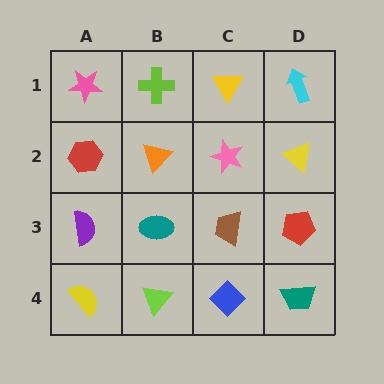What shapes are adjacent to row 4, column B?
A teal ellipse (row 3, column B), a yellow semicircle (row 4, column A), a blue diamond (row 4, column C).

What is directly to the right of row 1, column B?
A yellow triangle.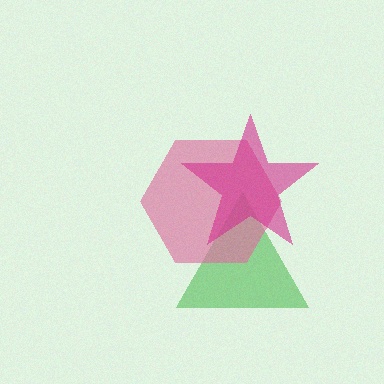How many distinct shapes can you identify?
There are 3 distinct shapes: a green triangle, a pink hexagon, a magenta star.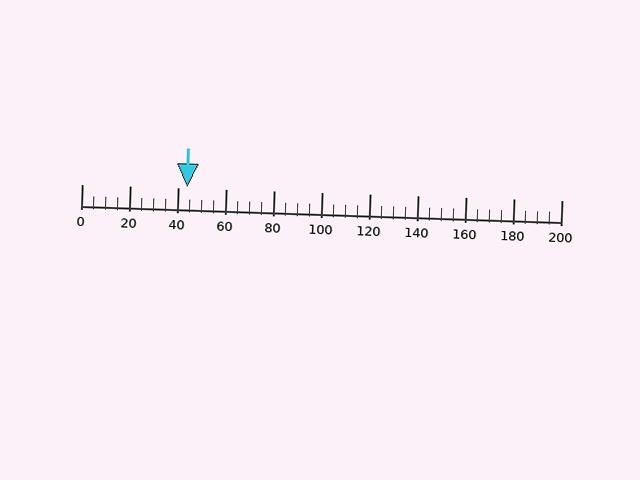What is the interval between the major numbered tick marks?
The major tick marks are spaced 20 units apart.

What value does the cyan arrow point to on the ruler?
The cyan arrow points to approximately 44.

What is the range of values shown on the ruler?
The ruler shows values from 0 to 200.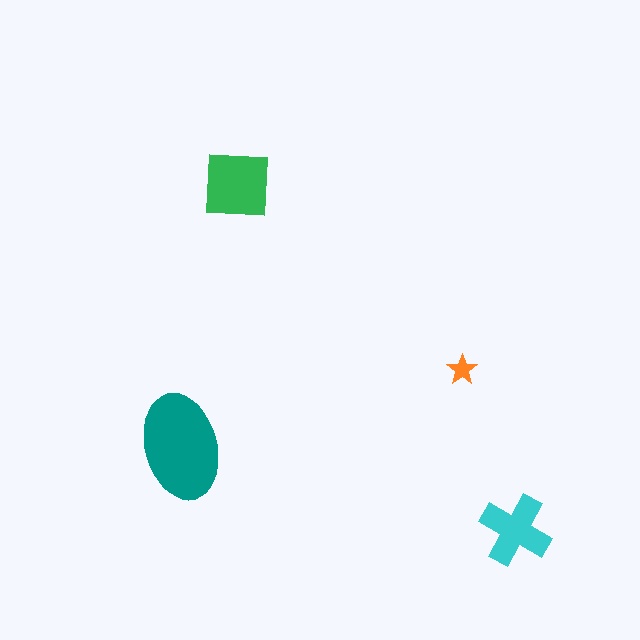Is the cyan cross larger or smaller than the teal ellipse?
Smaller.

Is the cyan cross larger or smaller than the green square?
Smaller.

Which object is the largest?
The teal ellipse.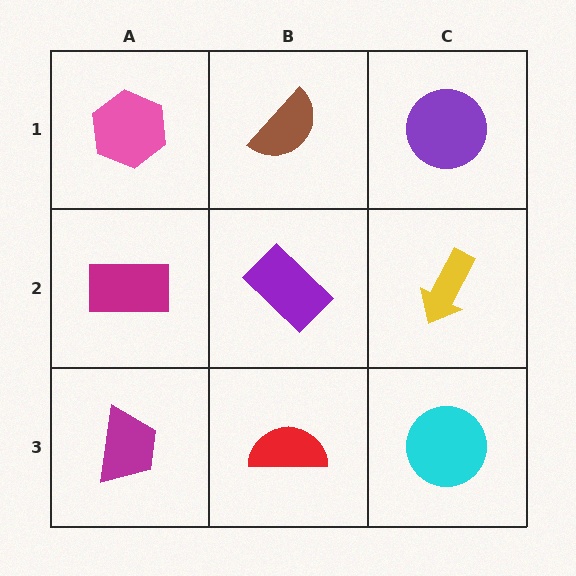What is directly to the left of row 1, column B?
A pink hexagon.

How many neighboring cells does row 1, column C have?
2.